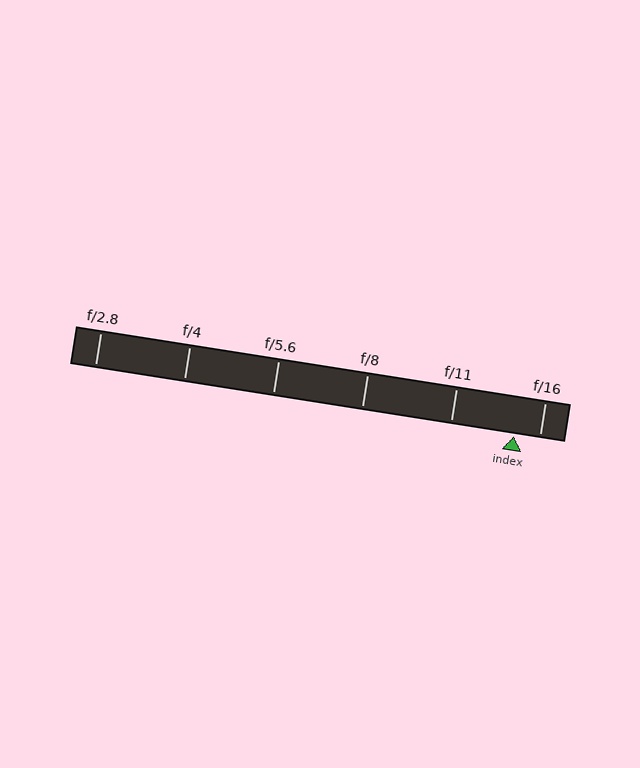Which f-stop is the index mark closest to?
The index mark is closest to f/16.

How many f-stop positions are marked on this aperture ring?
There are 6 f-stop positions marked.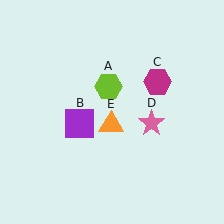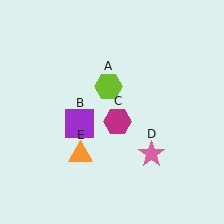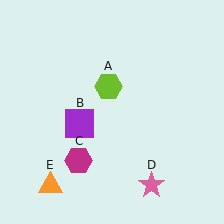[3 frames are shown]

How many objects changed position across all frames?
3 objects changed position: magenta hexagon (object C), pink star (object D), orange triangle (object E).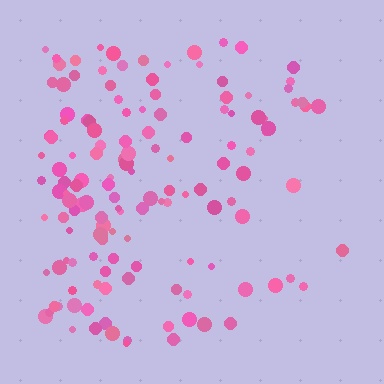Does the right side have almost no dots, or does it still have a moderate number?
Still a moderate number, just noticeably fewer than the left.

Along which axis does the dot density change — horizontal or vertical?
Horizontal.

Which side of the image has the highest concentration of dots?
The left.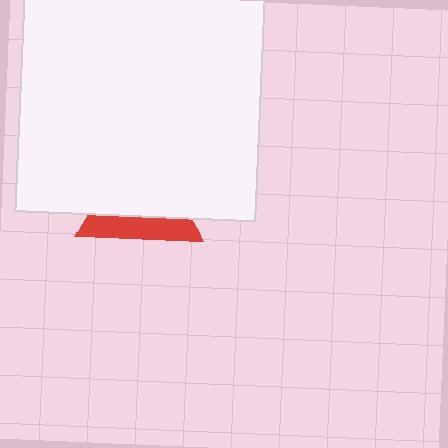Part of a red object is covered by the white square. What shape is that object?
It is a triangle.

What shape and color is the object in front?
The object in front is a white square.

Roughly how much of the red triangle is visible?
A small part of it is visible (roughly 35%).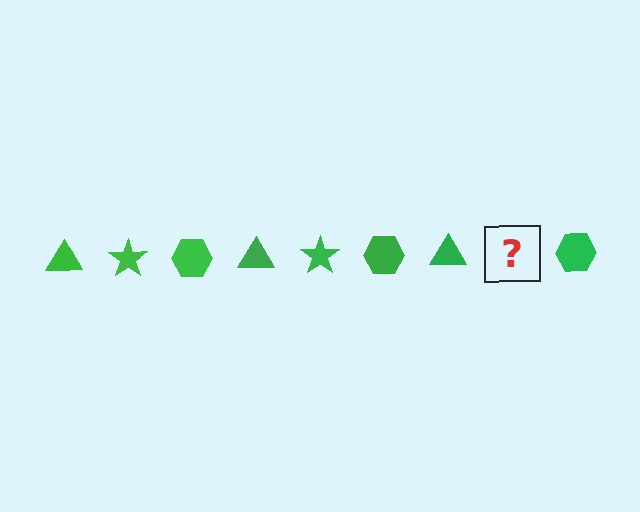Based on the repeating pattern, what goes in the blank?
The blank should be a green star.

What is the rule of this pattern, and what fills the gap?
The rule is that the pattern cycles through triangle, star, hexagon shapes in green. The gap should be filled with a green star.